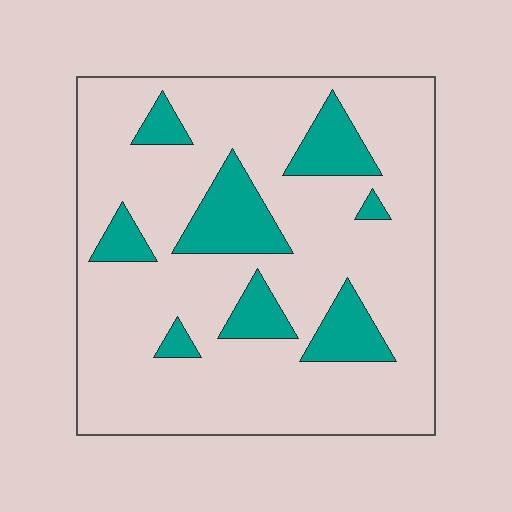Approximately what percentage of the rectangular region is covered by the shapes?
Approximately 20%.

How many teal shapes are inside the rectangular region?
8.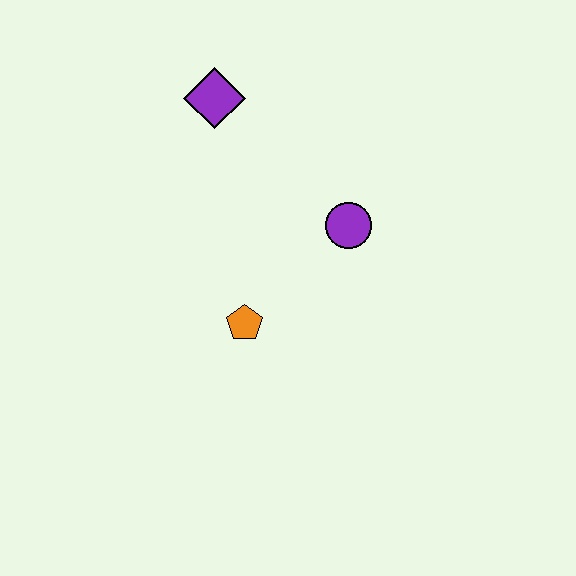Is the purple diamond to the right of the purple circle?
No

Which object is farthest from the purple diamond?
The orange pentagon is farthest from the purple diamond.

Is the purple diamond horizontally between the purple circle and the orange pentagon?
No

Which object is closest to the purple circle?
The orange pentagon is closest to the purple circle.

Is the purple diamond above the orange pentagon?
Yes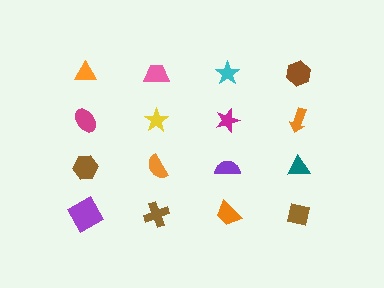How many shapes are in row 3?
4 shapes.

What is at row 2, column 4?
An orange arrow.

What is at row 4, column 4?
A brown square.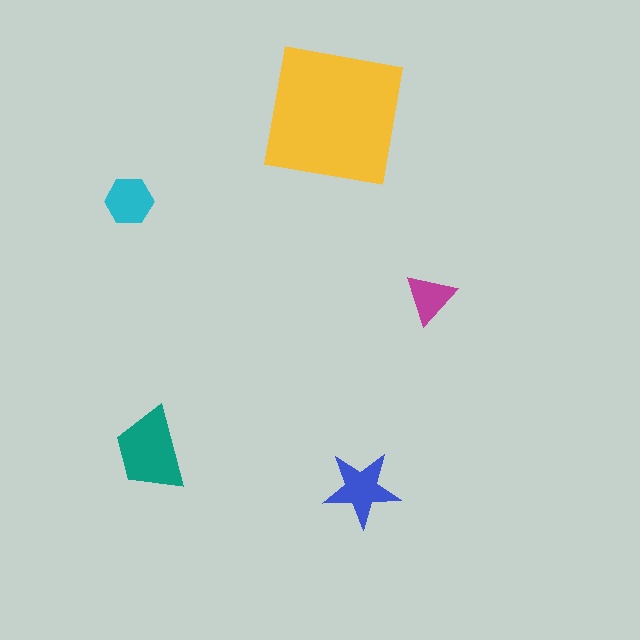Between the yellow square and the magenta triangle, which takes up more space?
The yellow square.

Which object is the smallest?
The magenta triangle.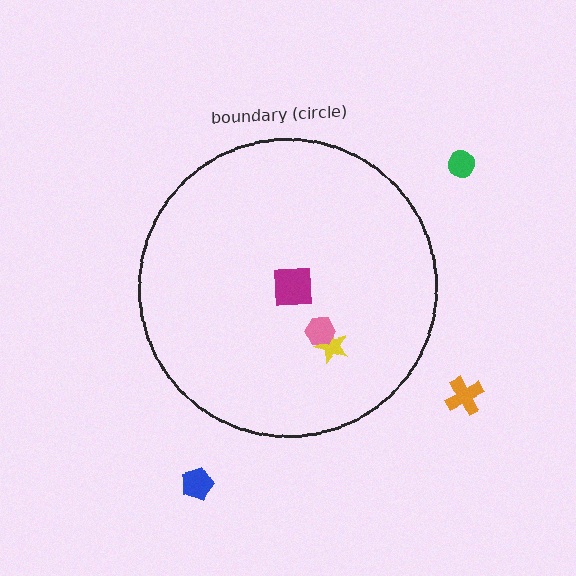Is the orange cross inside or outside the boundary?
Outside.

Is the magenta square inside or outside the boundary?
Inside.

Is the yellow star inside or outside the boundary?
Inside.